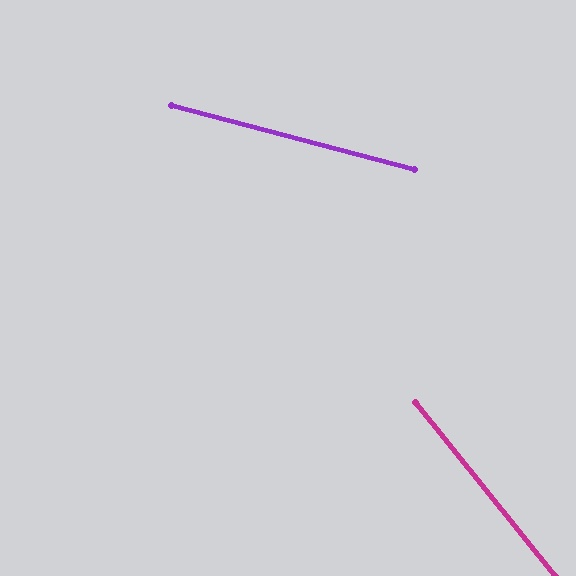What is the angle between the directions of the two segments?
Approximately 36 degrees.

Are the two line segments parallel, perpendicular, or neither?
Neither parallel nor perpendicular — they differ by about 36°.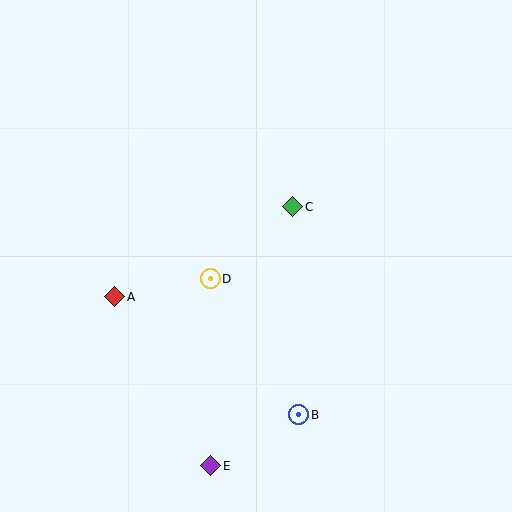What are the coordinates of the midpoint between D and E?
The midpoint between D and E is at (210, 372).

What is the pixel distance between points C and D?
The distance between C and D is 110 pixels.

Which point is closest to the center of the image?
Point D at (210, 279) is closest to the center.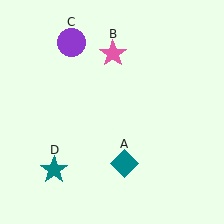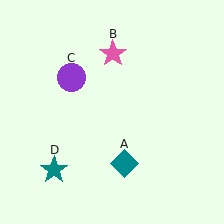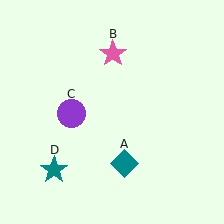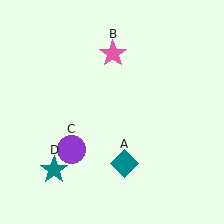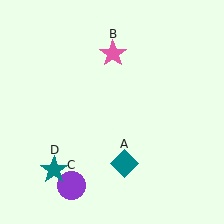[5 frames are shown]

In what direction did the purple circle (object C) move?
The purple circle (object C) moved down.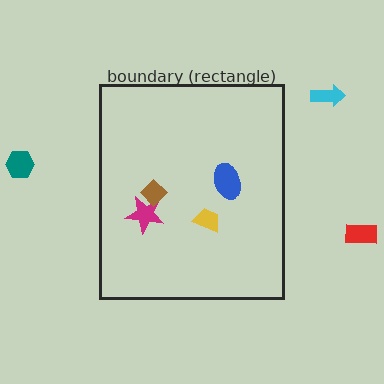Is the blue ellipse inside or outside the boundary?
Inside.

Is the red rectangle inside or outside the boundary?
Outside.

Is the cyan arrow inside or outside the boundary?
Outside.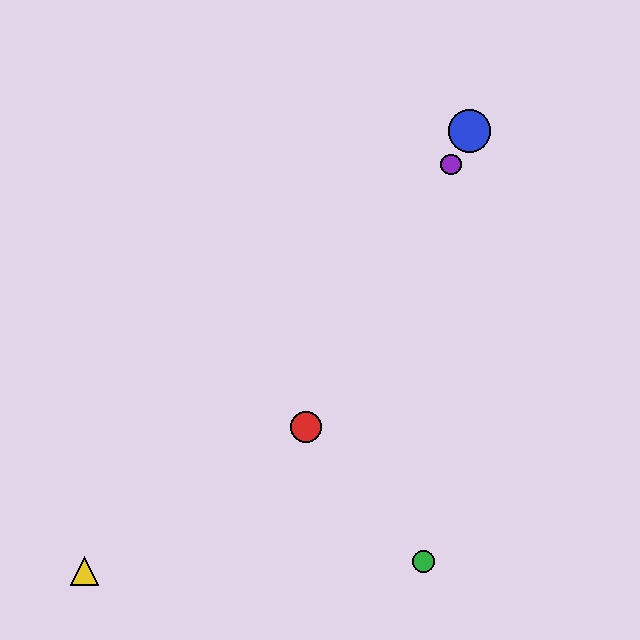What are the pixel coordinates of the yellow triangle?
The yellow triangle is at (85, 571).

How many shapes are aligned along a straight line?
3 shapes (the red circle, the blue circle, the purple circle) are aligned along a straight line.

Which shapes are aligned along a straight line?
The red circle, the blue circle, the purple circle are aligned along a straight line.